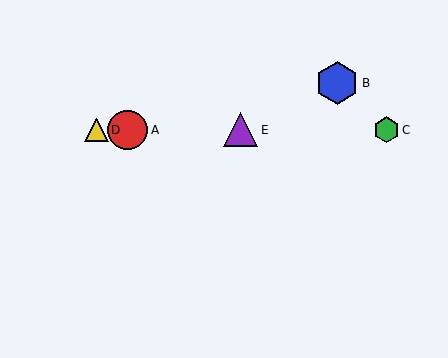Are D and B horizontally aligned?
No, D is at y≈130 and B is at y≈83.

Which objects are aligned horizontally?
Objects A, C, D, E are aligned horizontally.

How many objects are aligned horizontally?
4 objects (A, C, D, E) are aligned horizontally.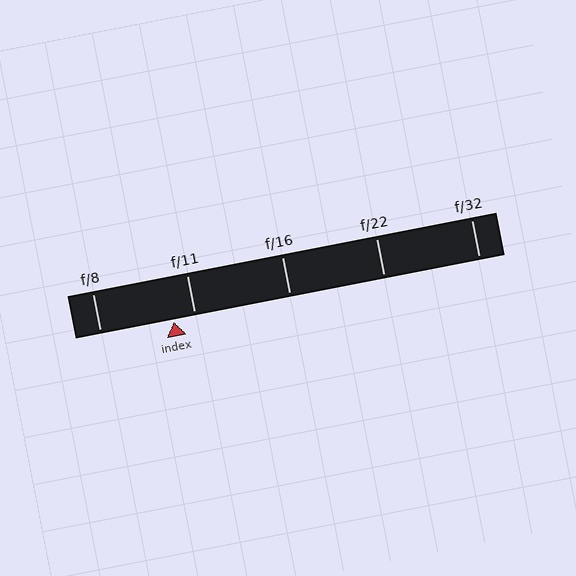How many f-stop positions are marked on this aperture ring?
There are 5 f-stop positions marked.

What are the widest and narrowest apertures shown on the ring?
The widest aperture shown is f/8 and the narrowest is f/32.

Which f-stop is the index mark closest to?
The index mark is closest to f/11.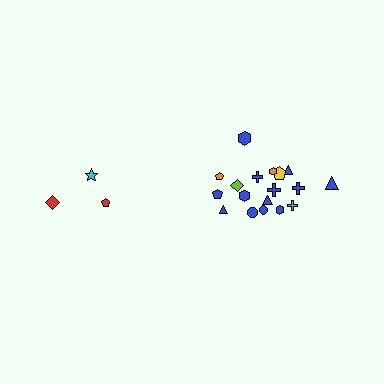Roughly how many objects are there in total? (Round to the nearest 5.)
Roughly 20 objects in total.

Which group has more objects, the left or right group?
The right group.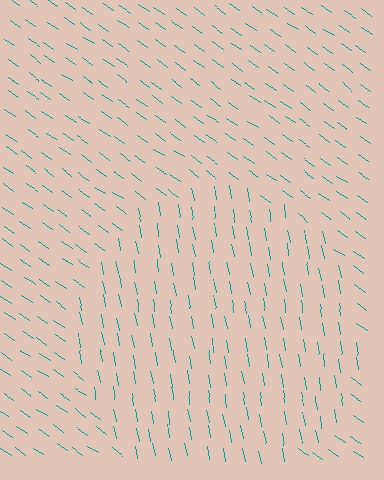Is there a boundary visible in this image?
Yes, there is a texture boundary formed by a change in line orientation.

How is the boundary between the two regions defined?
The boundary is defined purely by a change in line orientation (approximately 45 degrees difference). All lines are the same color and thickness.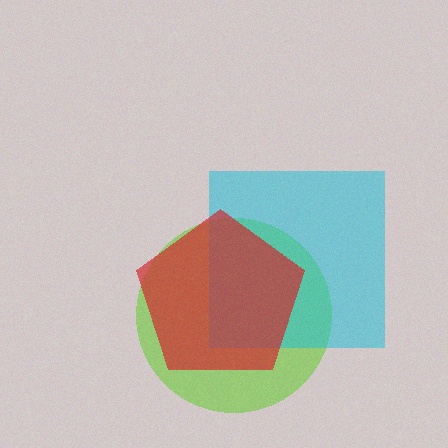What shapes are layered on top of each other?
The layered shapes are: a lime circle, a cyan square, a red pentagon.